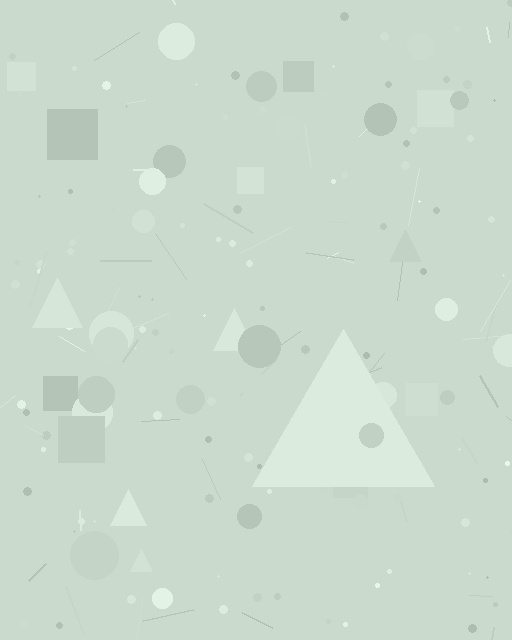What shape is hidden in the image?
A triangle is hidden in the image.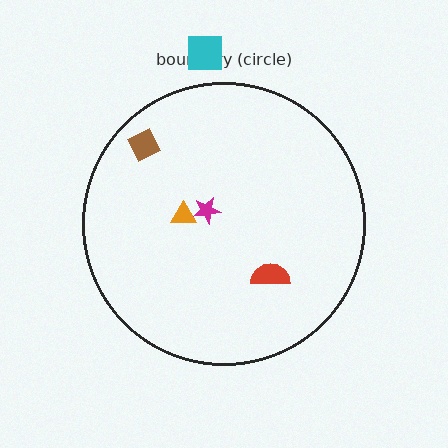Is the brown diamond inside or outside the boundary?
Inside.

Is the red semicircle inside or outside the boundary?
Inside.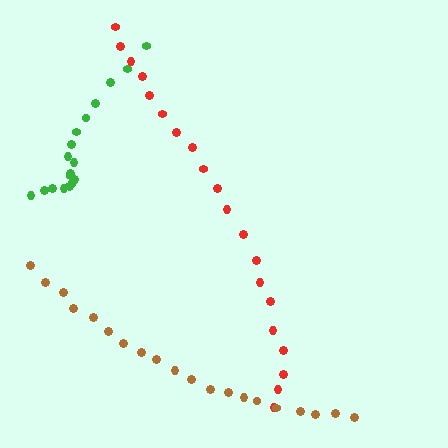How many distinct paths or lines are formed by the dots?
There are 3 distinct paths.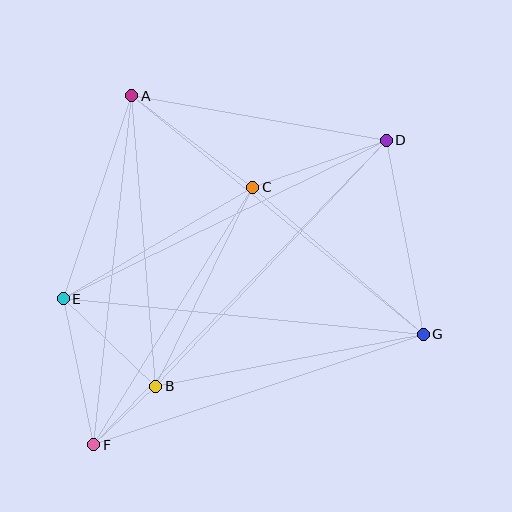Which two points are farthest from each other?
Points D and F are farthest from each other.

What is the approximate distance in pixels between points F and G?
The distance between F and G is approximately 347 pixels.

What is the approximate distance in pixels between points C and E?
The distance between C and E is approximately 220 pixels.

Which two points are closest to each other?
Points B and F are closest to each other.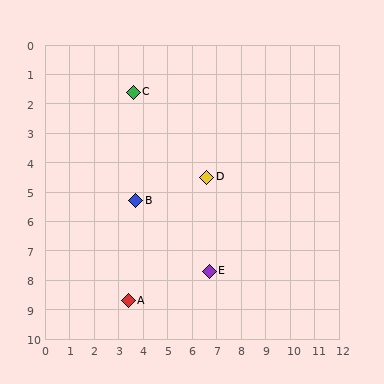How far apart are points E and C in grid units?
Points E and C are about 6.8 grid units apart.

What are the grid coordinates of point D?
Point D is at approximately (6.6, 4.5).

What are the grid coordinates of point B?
Point B is at approximately (3.7, 5.3).